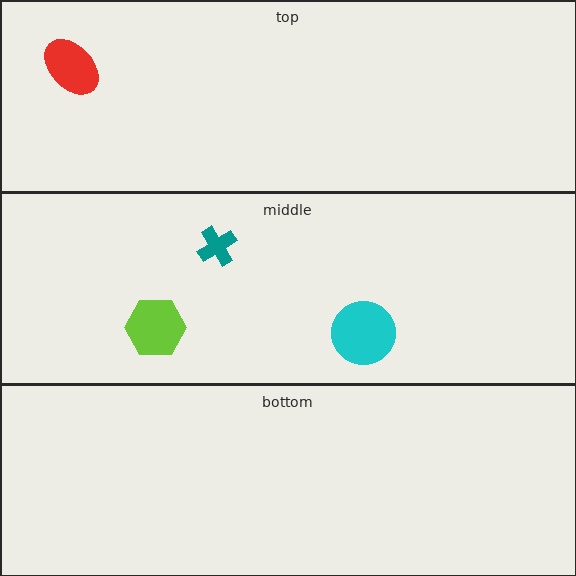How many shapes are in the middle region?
3.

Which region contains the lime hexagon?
The middle region.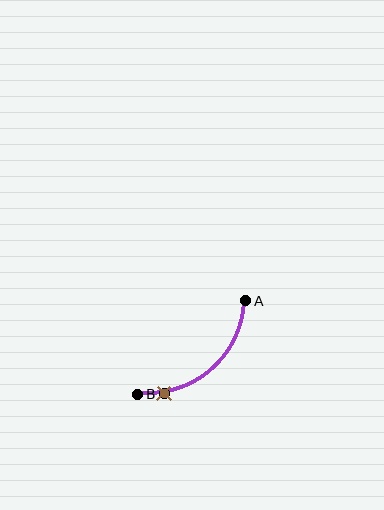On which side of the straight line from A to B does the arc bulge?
The arc bulges below and to the right of the straight line connecting A and B.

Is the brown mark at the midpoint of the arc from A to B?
No. The brown mark lies on the arc but is closer to endpoint B. The arc midpoint would be at the point on the curve equidistant along the arc from both A and B.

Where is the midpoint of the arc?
The arc midpoint is the point on the curve farthest from the straight line joining A and B. It sits below and to the right of that line.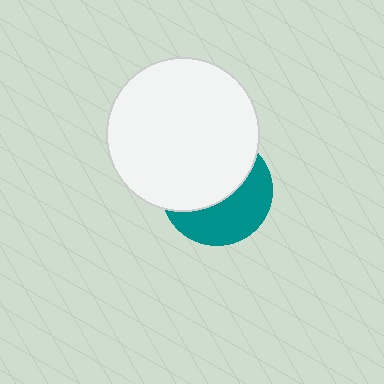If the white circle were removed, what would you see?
You would see the complete teal circle.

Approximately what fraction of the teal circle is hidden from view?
Roughly 55% of the teal circle is hidden behind the white circle.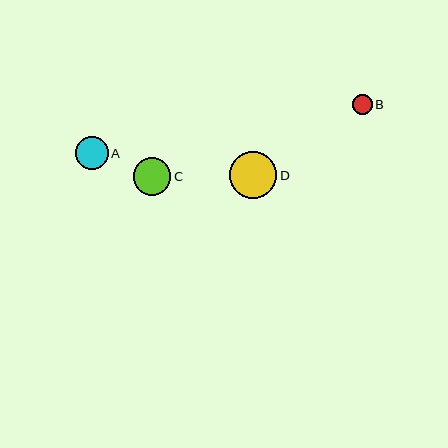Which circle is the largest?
Circle D is the largest with a size of approximately 47 pixels.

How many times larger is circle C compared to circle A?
Circle C is approximately 1.2 times the size of circle A.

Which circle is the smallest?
Circle B is the smallest with a size of approximately 20 pixels.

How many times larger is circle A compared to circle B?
Circle A is approximately 1.6 times the size of circle B.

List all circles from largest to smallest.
From largest to smallest: D, C, A, B.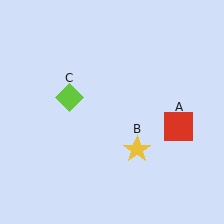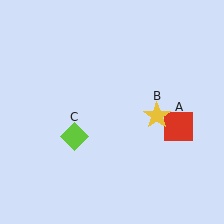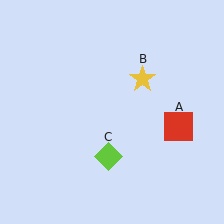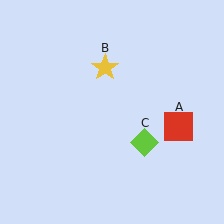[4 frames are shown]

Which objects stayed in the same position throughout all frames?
Red square (object A) remained stationary.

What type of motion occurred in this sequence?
The yellow star (object B), lime diamond (object C) rotated counterclockwise around the center of the scene.